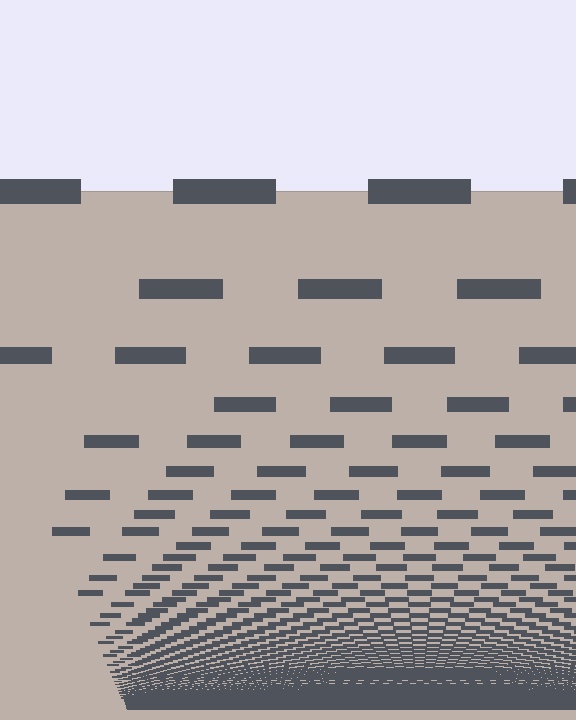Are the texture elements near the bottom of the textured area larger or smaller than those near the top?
Smaller. The gradient is inverted — elements near the bottom are smaller and denser.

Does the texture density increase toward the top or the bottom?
Density increases toward the bottom.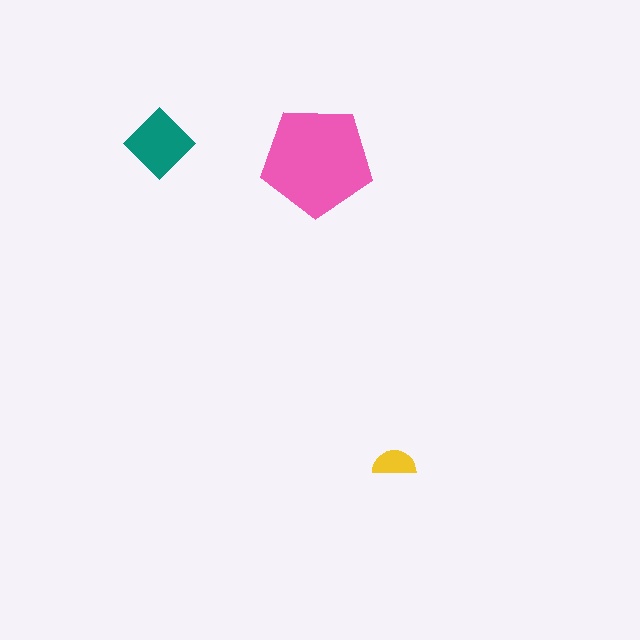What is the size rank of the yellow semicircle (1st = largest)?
3rd.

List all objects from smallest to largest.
The yellow semicircle, the teal diamond, the pink pentagon.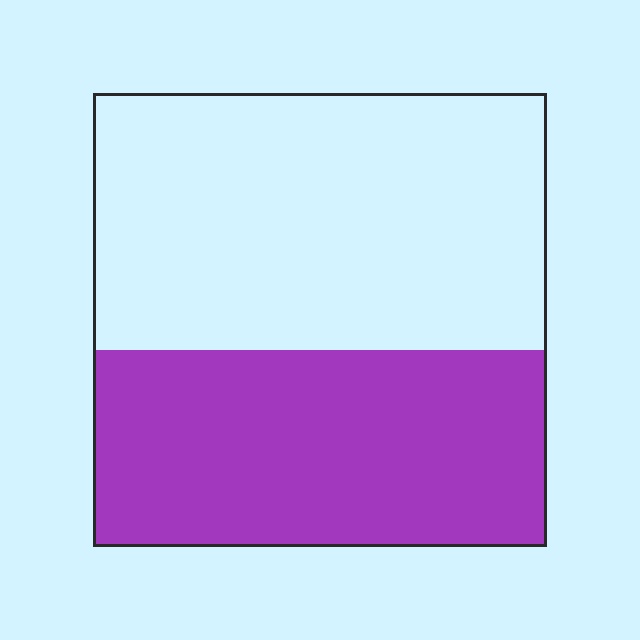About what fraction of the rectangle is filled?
About two fifths (2/5).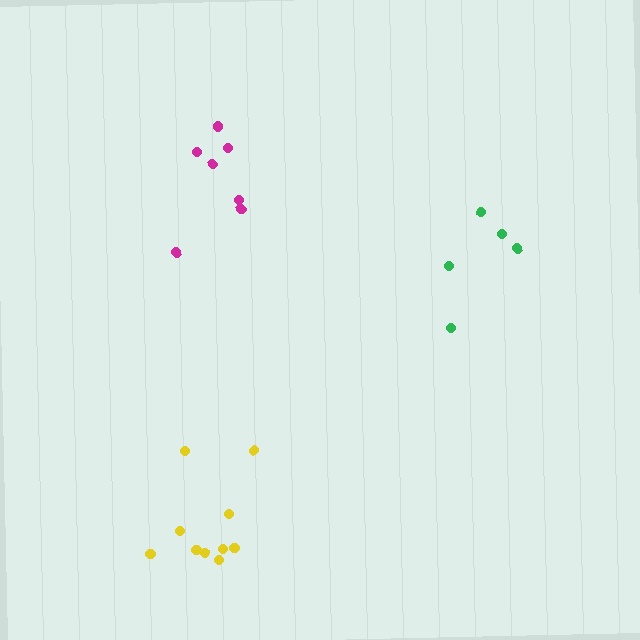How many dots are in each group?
Group 1: 5 dots, Group 2: 10 dots, Group 3: 7 dots (22 total).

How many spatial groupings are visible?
There are 3 spatial groupings.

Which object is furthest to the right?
The green cluster is rightmost.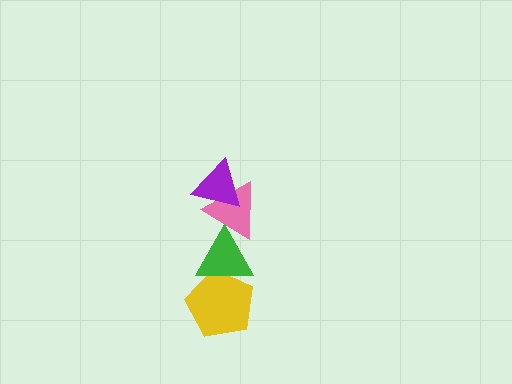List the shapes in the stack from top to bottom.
From top to bottom: the purple triangle, the pink triangle, the green triangle, the yellow pentagon.